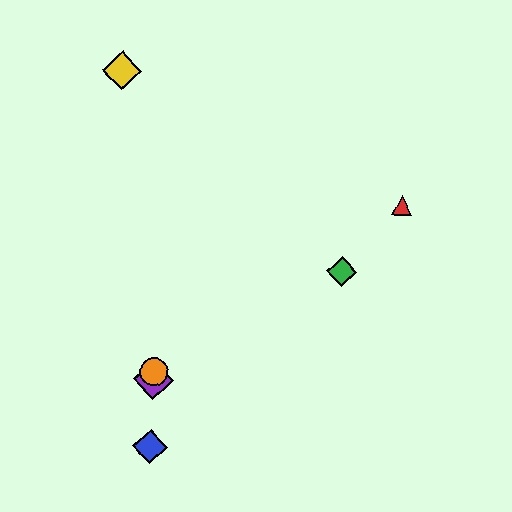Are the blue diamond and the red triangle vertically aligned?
No, the blue diamond is at x≈150 and the red triangle is at x≈402.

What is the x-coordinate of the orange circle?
The orange circle is at x≈154.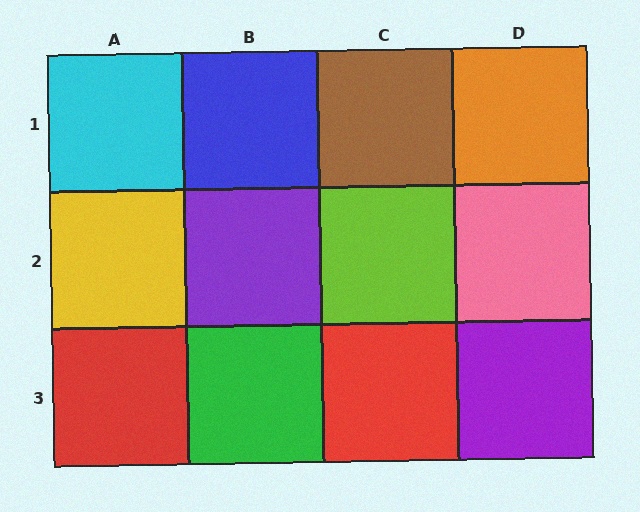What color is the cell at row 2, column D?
Pink.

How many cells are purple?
2 cells are purple.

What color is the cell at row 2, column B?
Purple.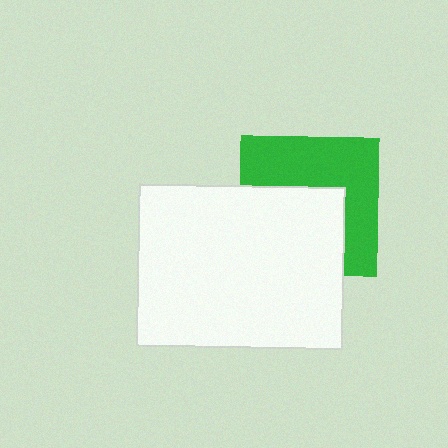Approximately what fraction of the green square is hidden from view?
Roughly 49% of the green square is hidden behind the white rectangle.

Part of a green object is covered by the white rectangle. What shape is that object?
It is a square.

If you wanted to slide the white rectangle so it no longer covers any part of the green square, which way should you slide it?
Slide it down — that is the most direct way to separate the two shapes.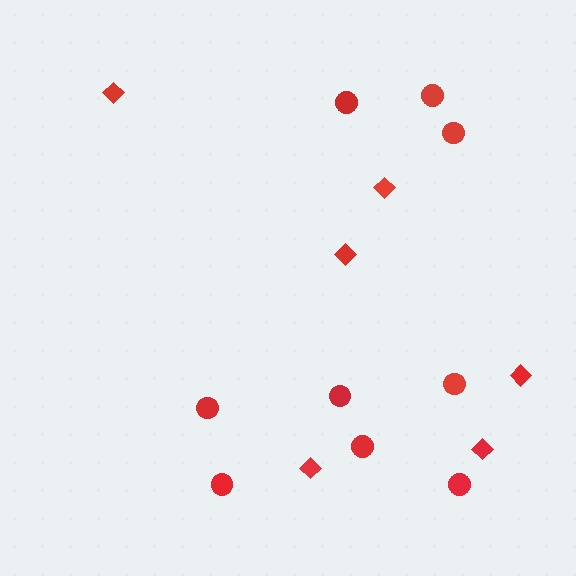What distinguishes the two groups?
There are 2 groups: one group of diamonds (6) and one group of circles (9).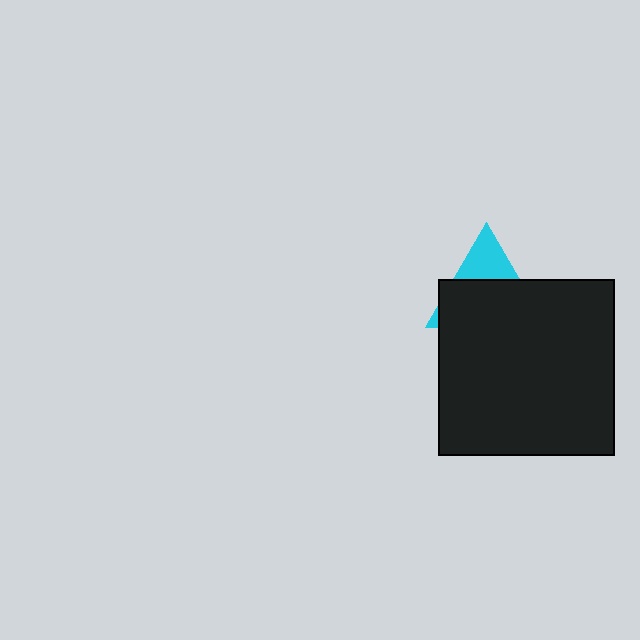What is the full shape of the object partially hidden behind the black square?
The partially hidden object is a cyan triangle.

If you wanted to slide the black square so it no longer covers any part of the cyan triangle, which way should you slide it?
Slide it down — that is the most direct way to separate the two shapes.